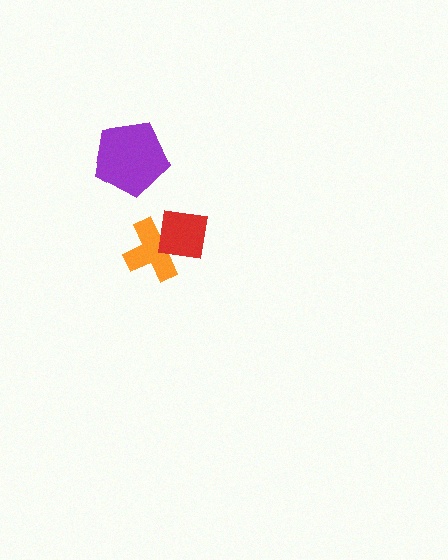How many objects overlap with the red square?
1 object overlaps with the red square.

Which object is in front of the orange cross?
The red square is in front of the orange cross.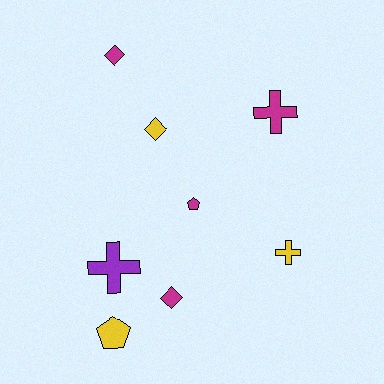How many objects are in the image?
There are 8 objects.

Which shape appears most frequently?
Cross, with 3 objects.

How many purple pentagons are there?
There are no purple pentagons.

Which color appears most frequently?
Magenta, with 4 objects.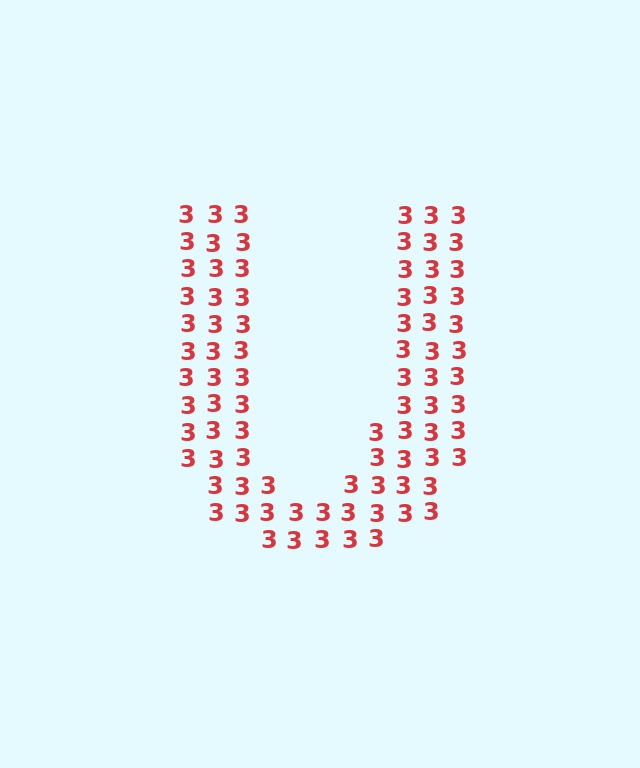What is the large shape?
The large shape is the letter U.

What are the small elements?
The small elements are digit 3's.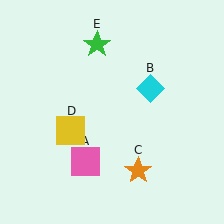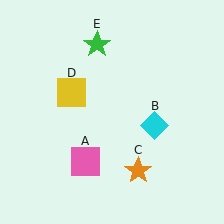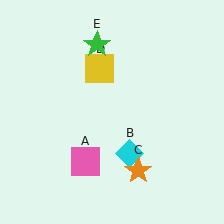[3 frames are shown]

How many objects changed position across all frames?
2 objects changed position: cyan diamond (object B), yellow square (object D).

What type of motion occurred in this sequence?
The cyan diamond (object B), yellow square (object D) rotated clockwise around the center of the scene.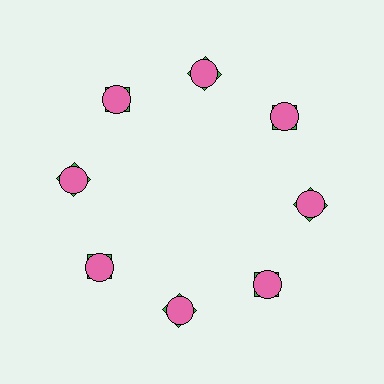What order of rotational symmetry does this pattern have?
This pattern has 8-fold rotational symmetry.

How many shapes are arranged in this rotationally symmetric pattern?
There are 16 shapes, arranged in 8 groups of 2.